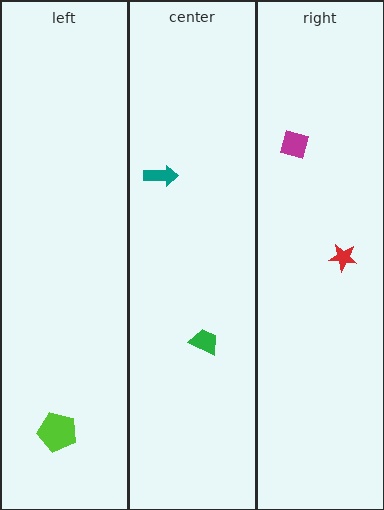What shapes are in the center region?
The teal arrow, the green trapezoid.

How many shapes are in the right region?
2.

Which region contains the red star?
The right region.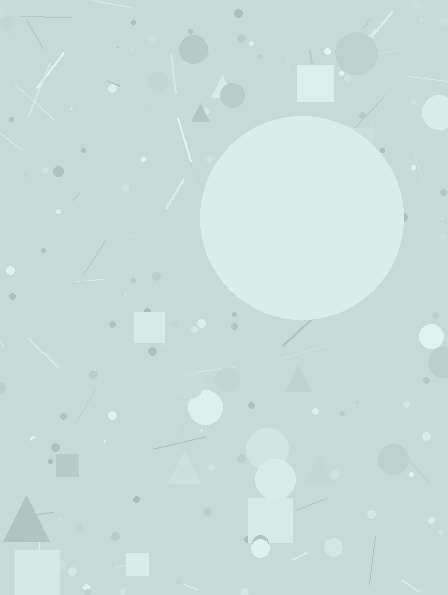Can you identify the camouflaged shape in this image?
The camouflaged shape is a circle.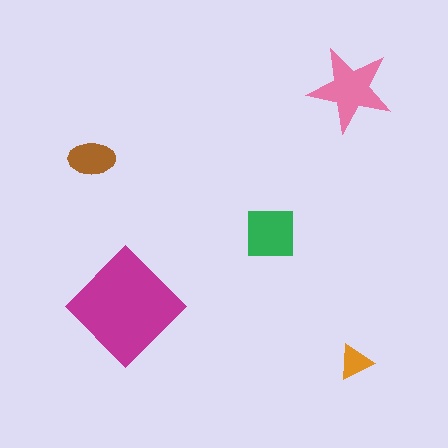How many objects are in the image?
There are 5 objects in the image.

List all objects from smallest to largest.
The orange triangle, the brown ellipse, the green square, the pink star, the magenta diamond.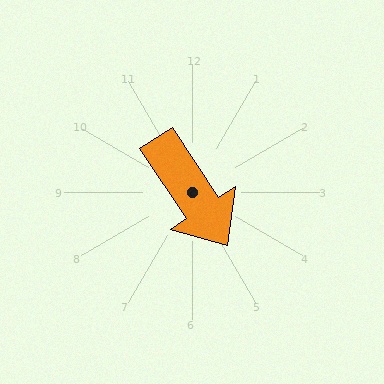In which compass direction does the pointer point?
Southeast.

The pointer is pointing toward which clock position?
Roughly 5 o'clock.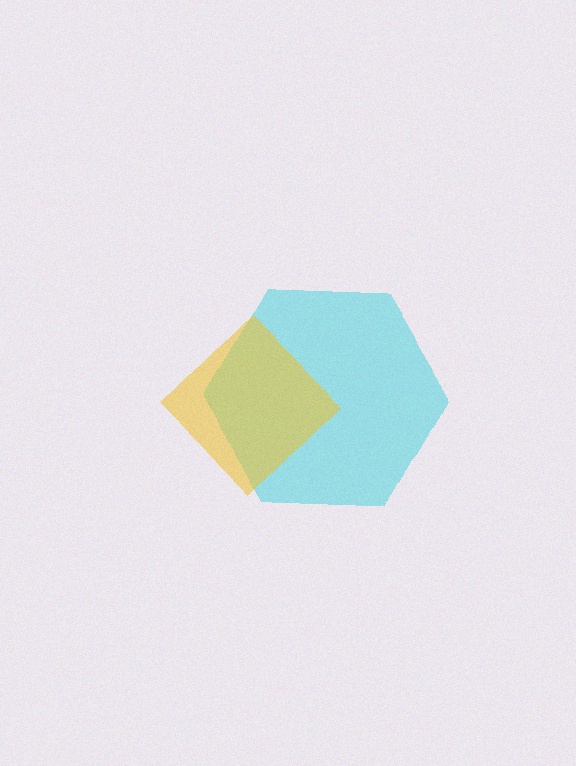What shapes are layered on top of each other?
The layered shapes are: a cyan hexagon, a yellow diamond.